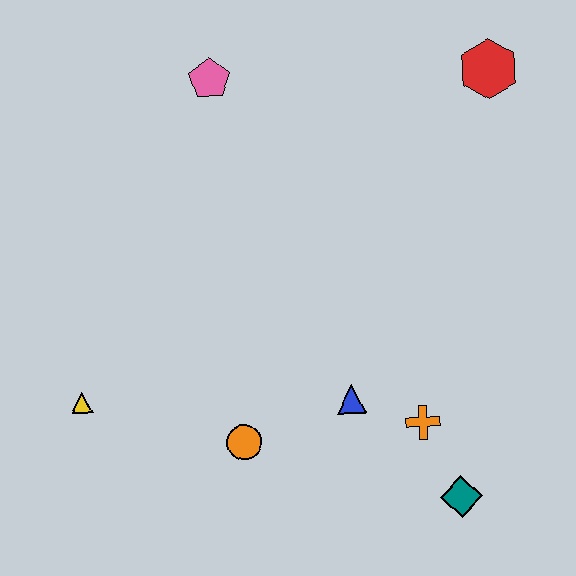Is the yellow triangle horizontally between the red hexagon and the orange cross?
No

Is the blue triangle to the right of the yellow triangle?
Yes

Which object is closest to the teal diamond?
The orange cross is closest to the teal diamond.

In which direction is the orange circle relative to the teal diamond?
The orange circle is to the left of the teal diamond.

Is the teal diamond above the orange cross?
No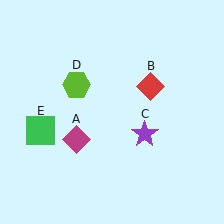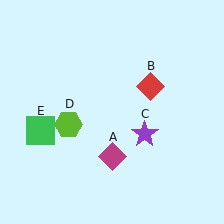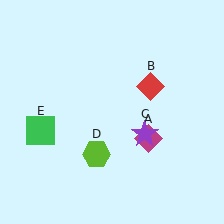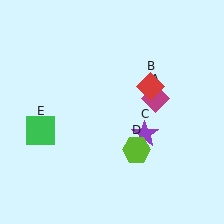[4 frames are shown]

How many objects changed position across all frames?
2 objects changed position: magenta diamond (object A), lime hexagon (object D).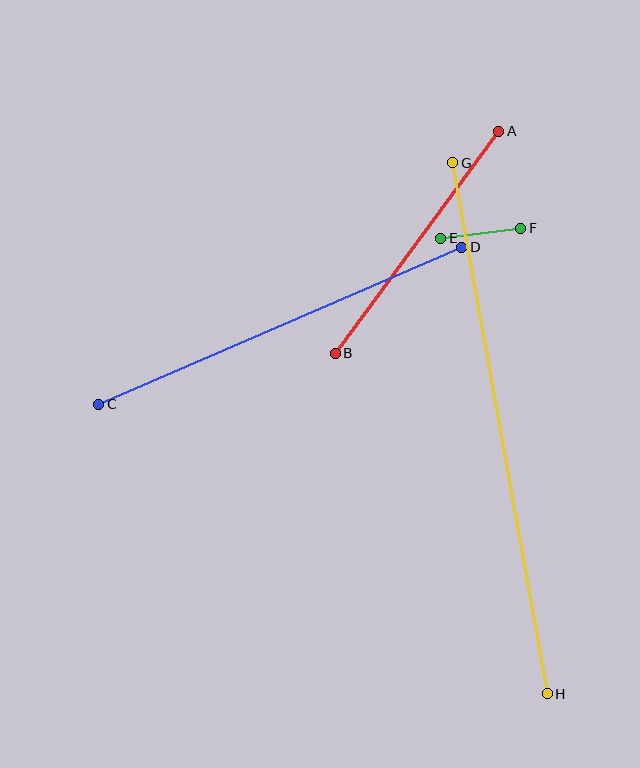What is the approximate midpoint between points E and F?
The midpoint is at approximately (481, 233) pixels.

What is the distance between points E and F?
The distance is approximately 81 pixels.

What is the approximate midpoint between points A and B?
The midpoint is at approximately (417, 242) pixels.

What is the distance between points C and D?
The distance is approximately 396 pixels.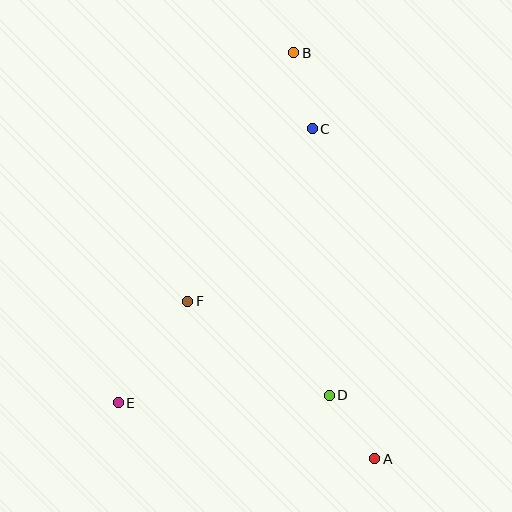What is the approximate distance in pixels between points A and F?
The distance between A and F is approximately 245 pixels.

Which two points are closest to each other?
Points B and C are closest to each other.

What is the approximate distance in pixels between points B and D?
The distance between B and D is approximately 344 pixels.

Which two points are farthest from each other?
Points A and B are farthest from each other.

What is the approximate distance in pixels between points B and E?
The distance between B and E is approximately 392 pixels.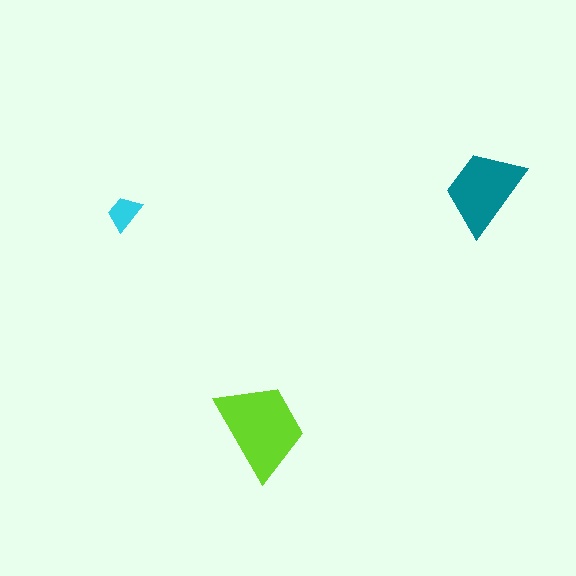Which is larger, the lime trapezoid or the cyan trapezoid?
The lime one.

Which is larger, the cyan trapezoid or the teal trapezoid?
The teal one.